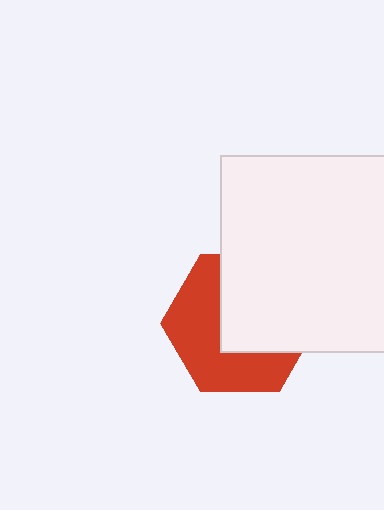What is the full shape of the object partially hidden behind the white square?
The partially hidden object is a red hexagon.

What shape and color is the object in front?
The object in front is a white square.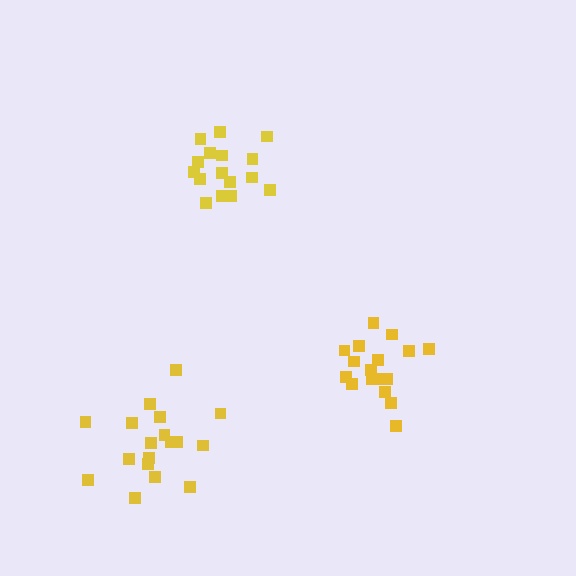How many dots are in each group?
Group 1: 17 dots, Group 2: 16 dots, Group 3: 18 dots (51 total).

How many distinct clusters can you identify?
There are 3 distinct clusters.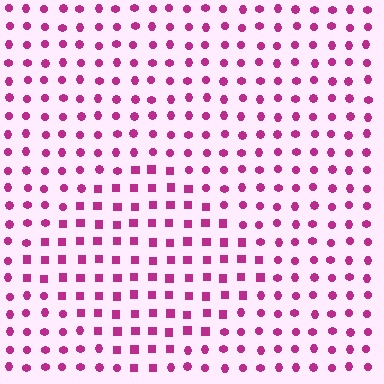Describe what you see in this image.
The image is filled with small magenta elements arranged in a uniform grid. A diamond-shaped region contains squares, while the surrounding area contains circles. The boundary is defined purely by the change in element shape.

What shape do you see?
I see a diamond.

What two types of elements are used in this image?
The image uses squares inside the diamond region and circles outside it.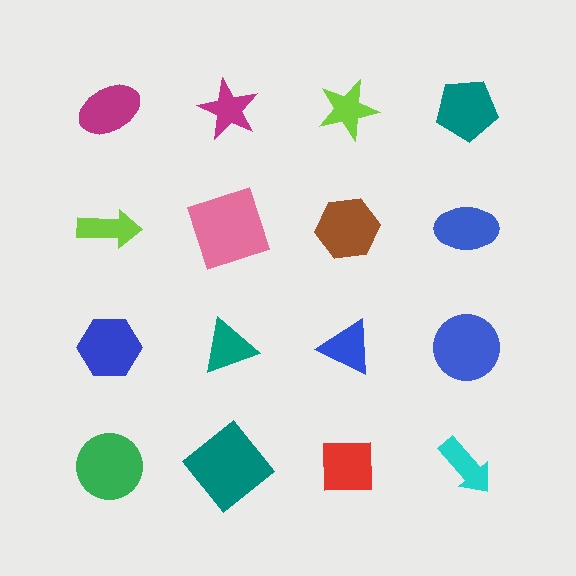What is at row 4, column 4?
A cyan arrow.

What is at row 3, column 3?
A blue triangle.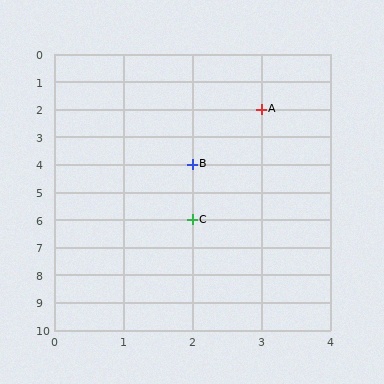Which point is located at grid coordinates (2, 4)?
Point B is at (2, 4).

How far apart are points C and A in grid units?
Points C and A are 1 column and 4 rows apart (about 4.1 grid units diagonally).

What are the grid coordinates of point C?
Point C is at grid coordinates (2, 6).